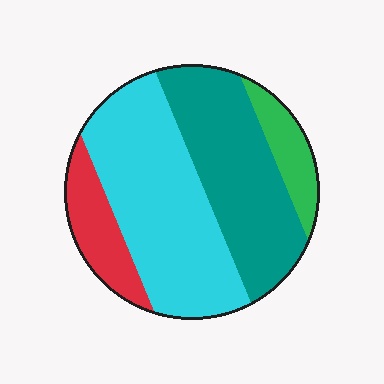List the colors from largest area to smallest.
From largest to smallest: cyan, teal, red, green.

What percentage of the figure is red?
Red covers around 15% of the figure.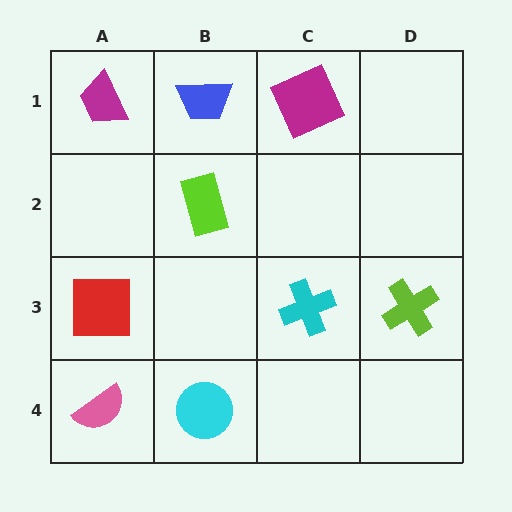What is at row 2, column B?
A lime rectangle.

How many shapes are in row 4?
2 shapes.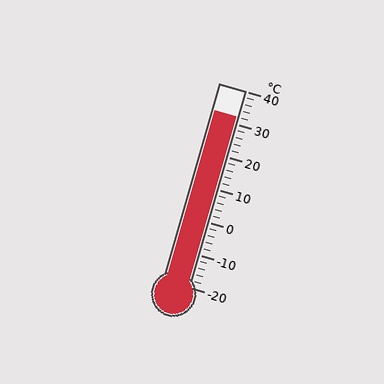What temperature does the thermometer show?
The thermometer shows approximately 32°C.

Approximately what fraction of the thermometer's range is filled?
The thermometer is filled to approximately 85% of its range.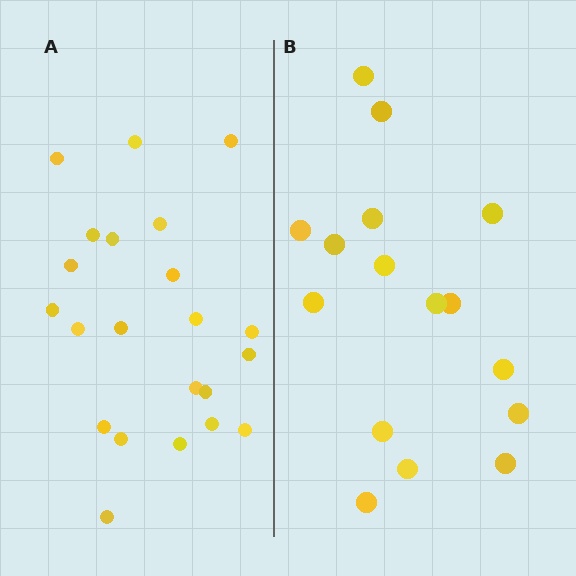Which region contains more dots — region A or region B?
Region A (the left region) has more dots.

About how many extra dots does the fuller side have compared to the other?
Region A has about 6 more dots than region B.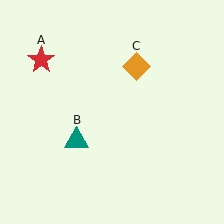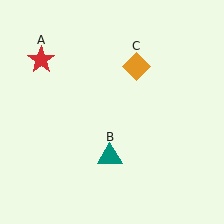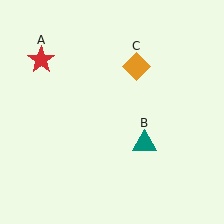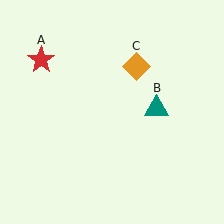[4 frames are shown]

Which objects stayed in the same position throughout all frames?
Red star (object A) and orange diamond (object C) remained stationary.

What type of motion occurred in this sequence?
The teal triangle (object B) rotated counterclockwise around the center of the scene.